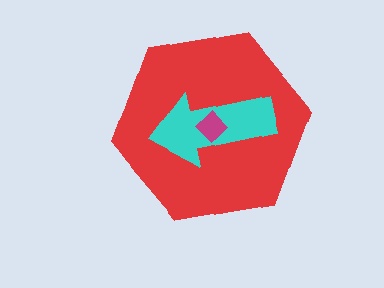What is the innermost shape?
The magenta diamond.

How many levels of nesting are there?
3.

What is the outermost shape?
The red hexagon.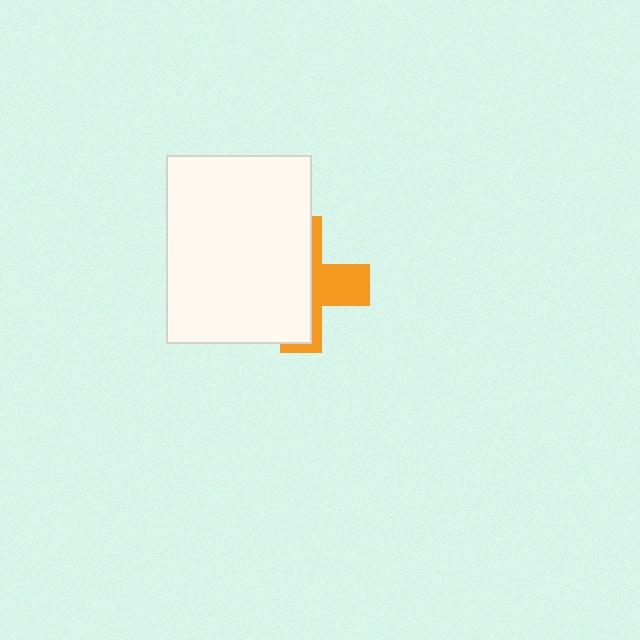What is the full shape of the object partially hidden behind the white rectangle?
The partially hidden object is an orange cross.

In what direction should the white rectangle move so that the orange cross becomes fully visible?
The white rectangle should move left. That is the shortest direction to clear the overlap and leave the orange cross fully visible.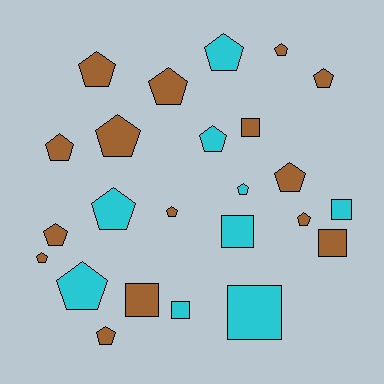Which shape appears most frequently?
Pentagon, with 17 objects.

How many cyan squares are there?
There are 4 cyan squares.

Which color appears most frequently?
Brown, with 15 objects.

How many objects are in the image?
There are 24 objects.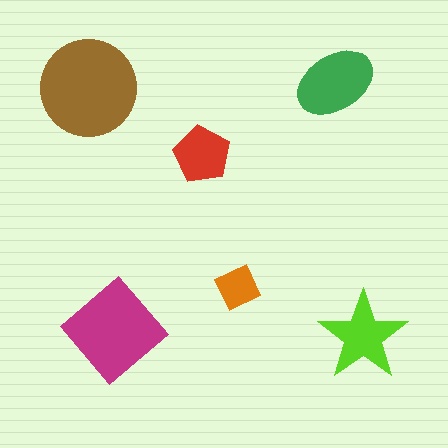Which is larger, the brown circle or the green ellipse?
The brown circle.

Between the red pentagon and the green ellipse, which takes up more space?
The green ellipse.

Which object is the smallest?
The orange diamond.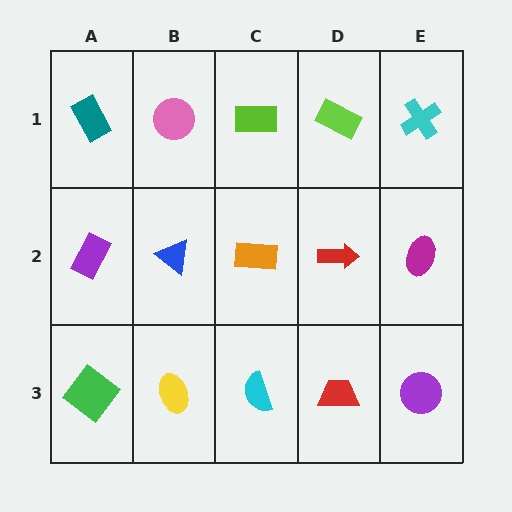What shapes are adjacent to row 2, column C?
A lime rectangle (row 1, column C), a cyan semicircle (row 3, column C), a blue triangle (row 2, column B), a red arrow (row 2, column D).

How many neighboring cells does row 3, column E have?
2.